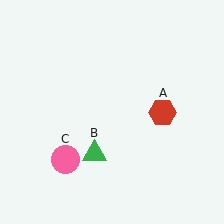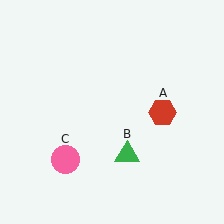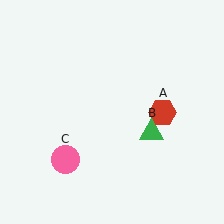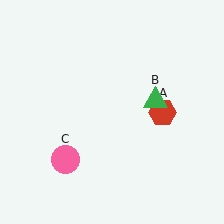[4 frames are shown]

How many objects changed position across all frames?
1 object changed position: green triangle (object B).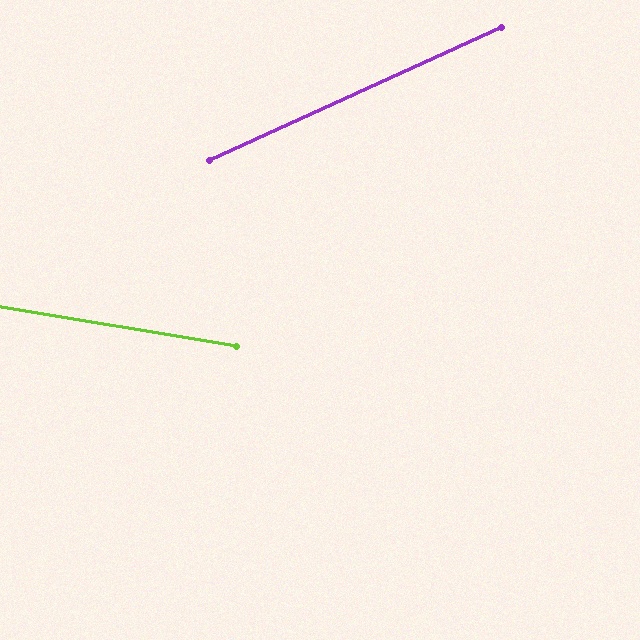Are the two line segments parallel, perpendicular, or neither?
Neither parallel nor perpendicular — they differ by about 34°.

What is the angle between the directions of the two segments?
Approximately 34 degrees.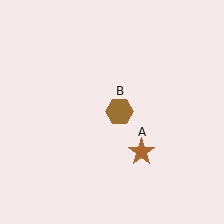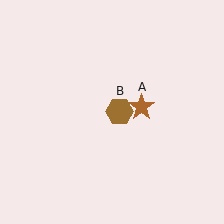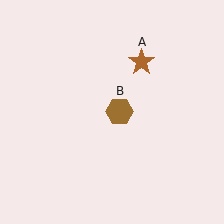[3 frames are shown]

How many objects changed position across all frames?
1 object changed position: brown star (object A).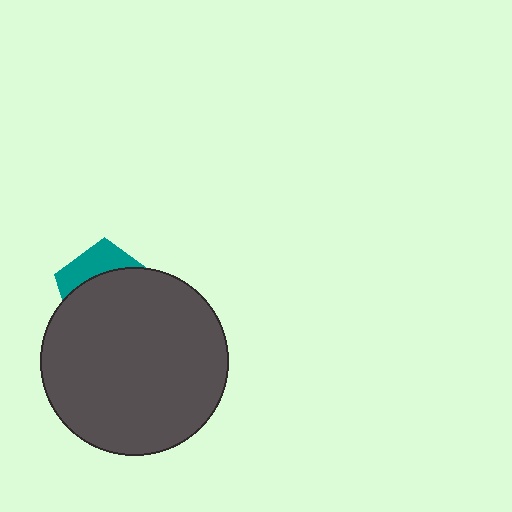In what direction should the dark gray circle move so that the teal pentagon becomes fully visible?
The dark gray circle should move down. That is the shortest direction to clear the overlap and leave the teal pentagon fully visible.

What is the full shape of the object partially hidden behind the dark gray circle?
The partially hidden object is a teal pentagon.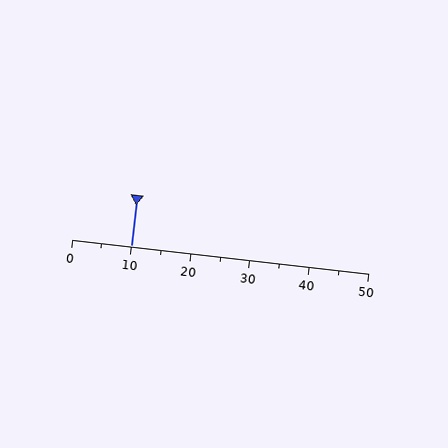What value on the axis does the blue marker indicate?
The marker indicates approximately 10.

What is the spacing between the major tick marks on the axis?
The major ticks are spaced 10 apart.